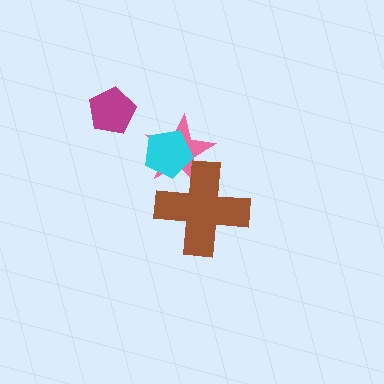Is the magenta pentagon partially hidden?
No, no other shape covers it.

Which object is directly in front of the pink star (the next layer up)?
The brown cross is directly in front of the pink star.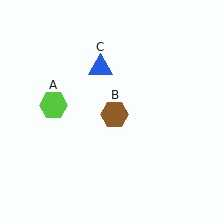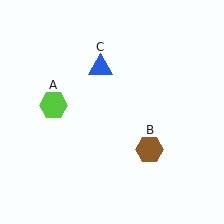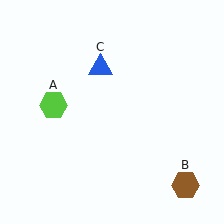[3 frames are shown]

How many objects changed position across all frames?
1 object changed position: brown hexagon (object B).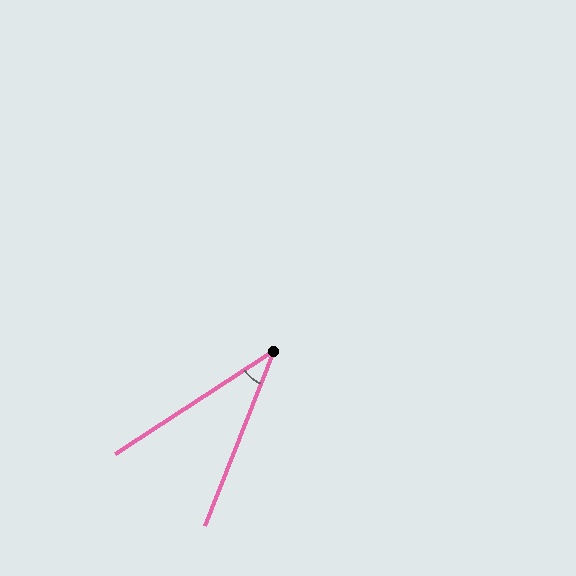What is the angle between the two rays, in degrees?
Approximately 35 degrees.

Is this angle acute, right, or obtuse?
It is acute.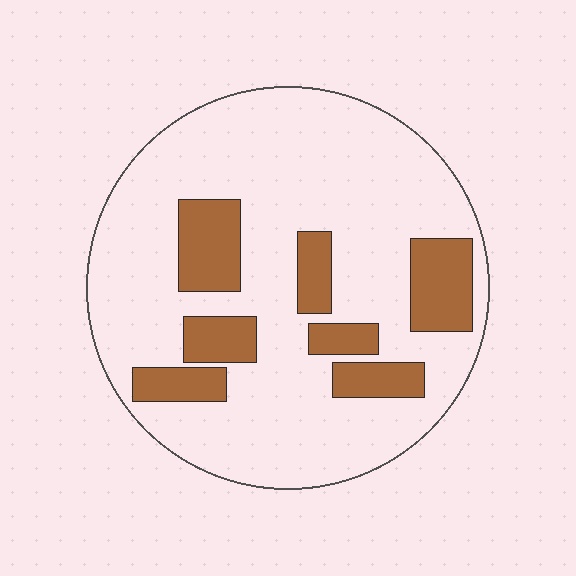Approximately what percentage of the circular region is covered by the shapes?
Approximately 20%.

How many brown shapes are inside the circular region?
7.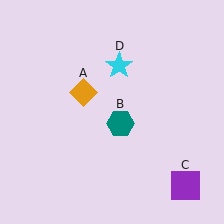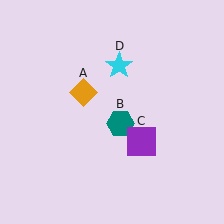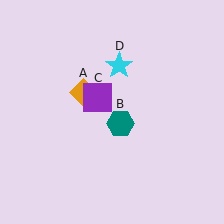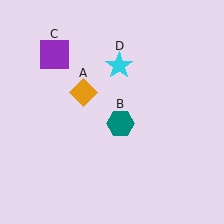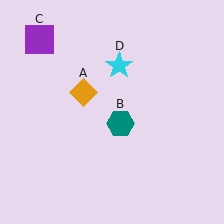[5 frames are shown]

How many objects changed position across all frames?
1 object changed position: purple square (object C).